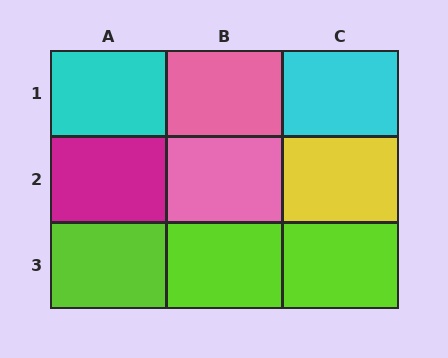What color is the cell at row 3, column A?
Lime.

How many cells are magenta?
1 cell is magenta.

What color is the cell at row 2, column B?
Pink.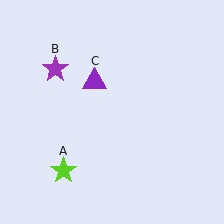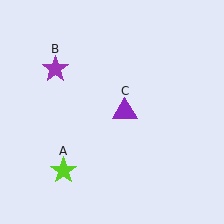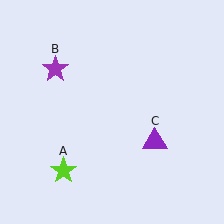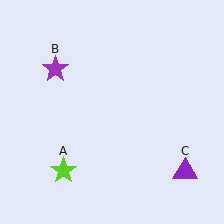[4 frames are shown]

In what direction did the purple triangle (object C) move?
The purple triangle (object C) moved down and to the right.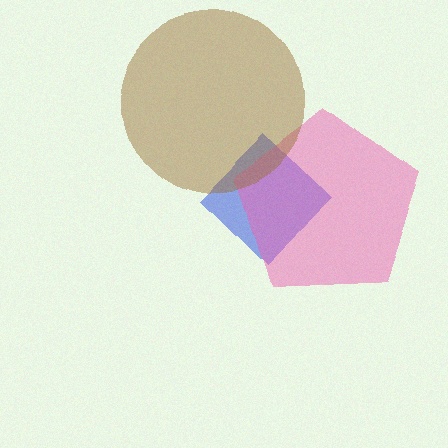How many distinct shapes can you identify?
There are 3 distinct shapes: a blue diamond, a pink pentagon, a brown circle.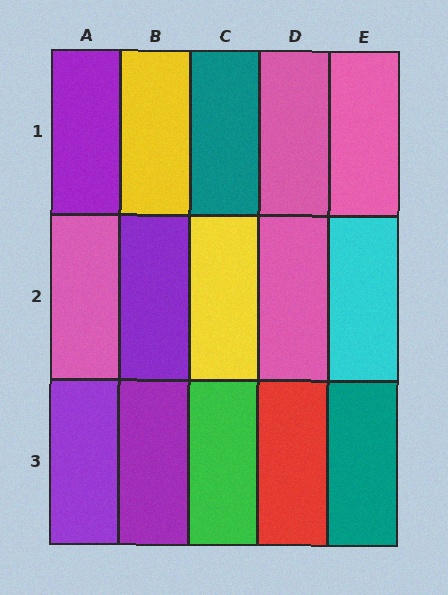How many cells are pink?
4 cells are pink.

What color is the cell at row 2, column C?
Yellow.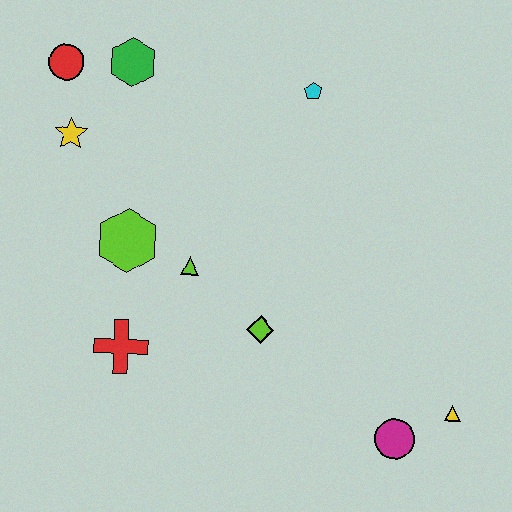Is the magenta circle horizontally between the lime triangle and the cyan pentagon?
No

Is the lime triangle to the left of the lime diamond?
Yes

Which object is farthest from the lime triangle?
The yellow triangle is farthest from the lime triangle.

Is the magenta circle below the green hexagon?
Yes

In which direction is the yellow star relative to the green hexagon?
The yellow star is below the green hexagon.